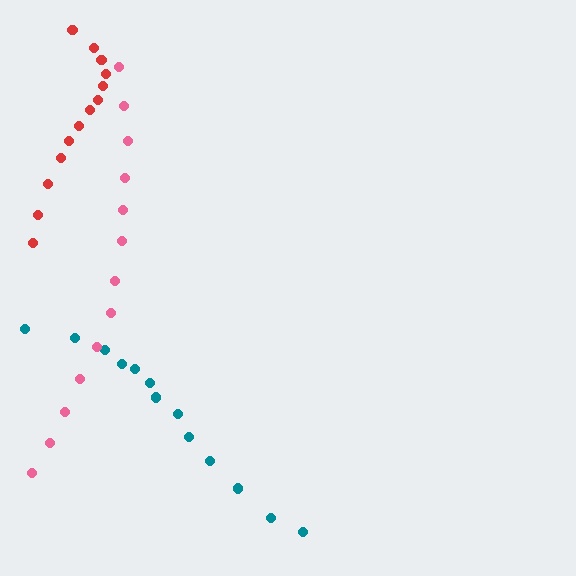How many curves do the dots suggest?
There are 3 distinct paths.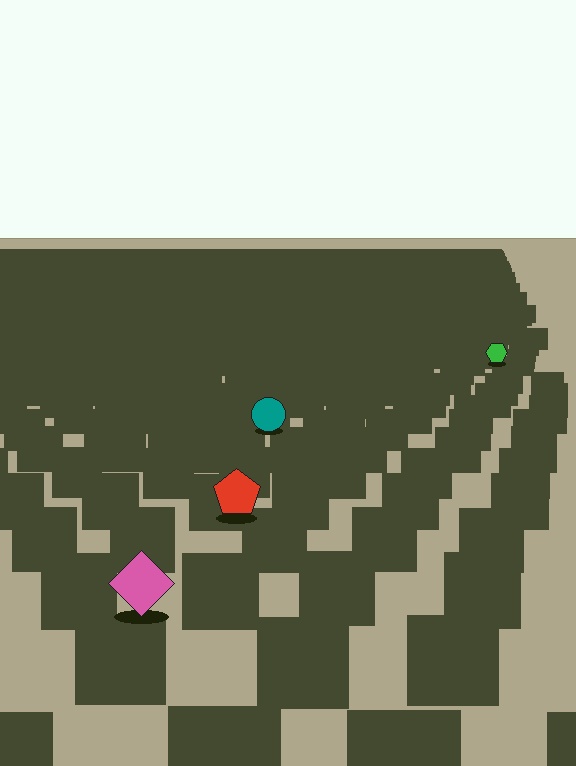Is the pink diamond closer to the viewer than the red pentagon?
Yes. The pink diamond is closer — you can tell from the texture gradient: the ground texture is coarser near it.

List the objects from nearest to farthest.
From nearest to farthest: the pink diamond, the red pentagon, the teal circle, the green hexagon.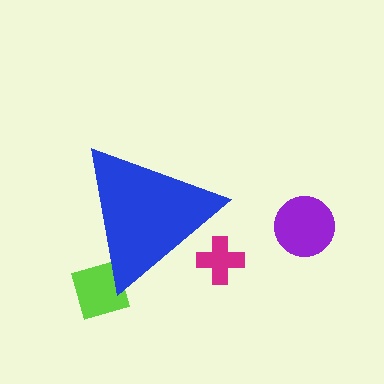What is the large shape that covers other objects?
A blue triangle.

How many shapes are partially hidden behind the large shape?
2 shapes are partially hidden.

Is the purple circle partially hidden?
No, the purple circle is fully visible.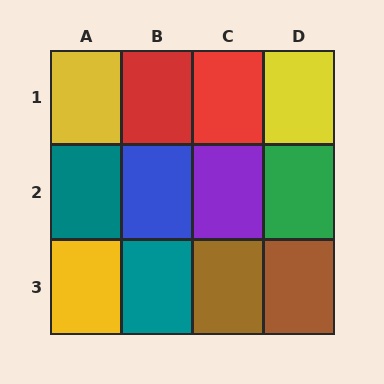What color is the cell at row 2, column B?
Blue.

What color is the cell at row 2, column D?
Green.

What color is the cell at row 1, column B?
Red.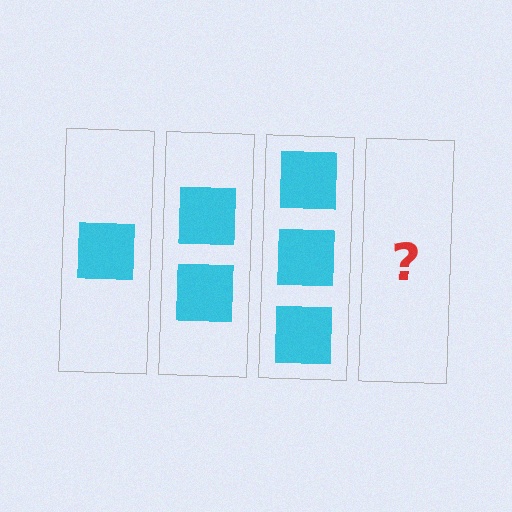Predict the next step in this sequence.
The next step is 4 squares.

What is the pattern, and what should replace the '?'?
The pattern is that each step adds one more square. The '?' should be 4 squares.